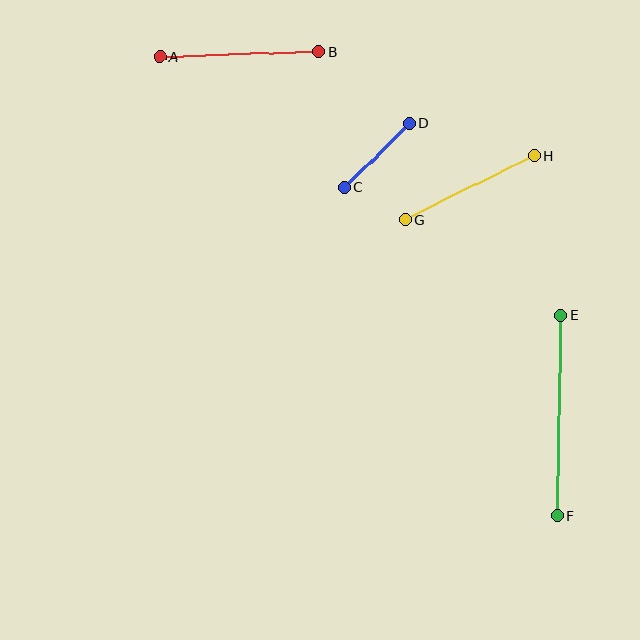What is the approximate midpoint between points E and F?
The midpoint is at approximately (559, 416) pixels.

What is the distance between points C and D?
The distance is approximately 91 pixels.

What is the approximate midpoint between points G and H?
The midpoint is at approximately (470, 188) pixels.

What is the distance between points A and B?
The distance is approximately 158 pixels.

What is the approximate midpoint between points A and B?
The midpoint is at approximately (239, 54) pixels.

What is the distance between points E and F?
The distance is approximately 201 pixels.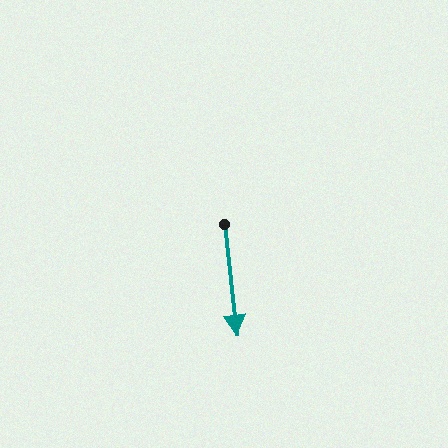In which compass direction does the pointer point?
South.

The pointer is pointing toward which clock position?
Roughly 6 o'clock.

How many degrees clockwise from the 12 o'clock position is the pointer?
Approximately 174 degrees.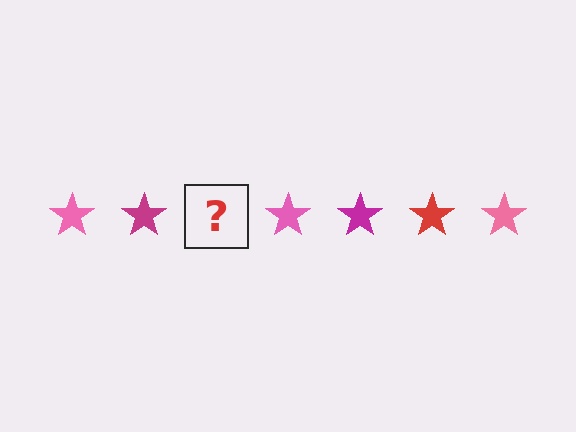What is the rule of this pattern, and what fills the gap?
The rule is that the pattern cycles through pink, magenta, red stars. The gap should be filled with a red star.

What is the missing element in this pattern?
The missing element is a red star.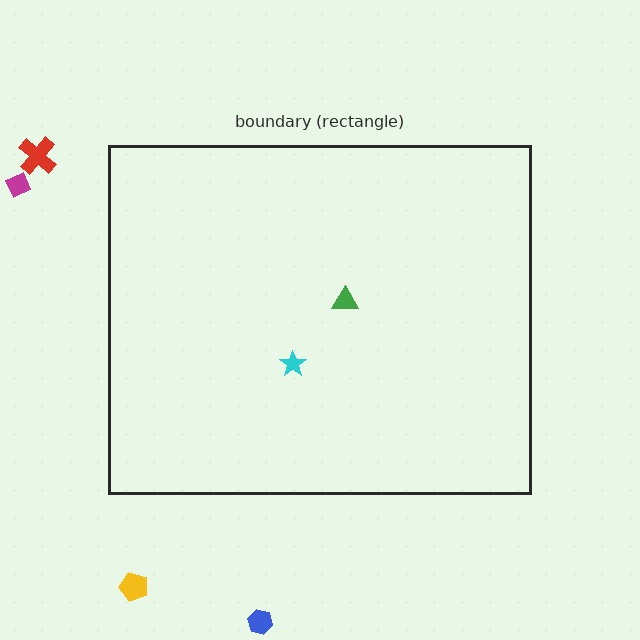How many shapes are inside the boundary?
2 inside, 4 outside.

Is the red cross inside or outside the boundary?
Outside.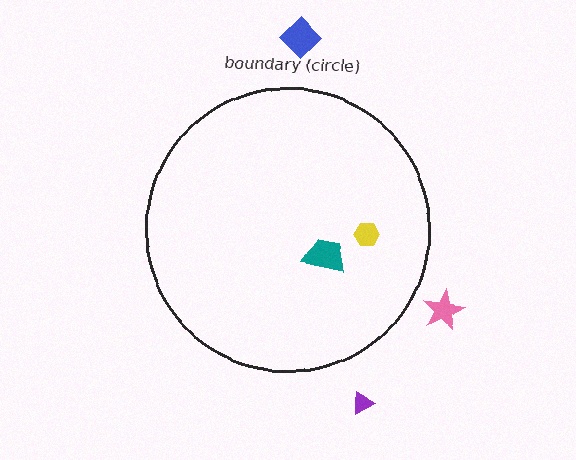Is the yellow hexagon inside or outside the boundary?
Inside.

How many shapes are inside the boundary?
2 inside, 3 outside.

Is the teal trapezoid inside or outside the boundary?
Inside.